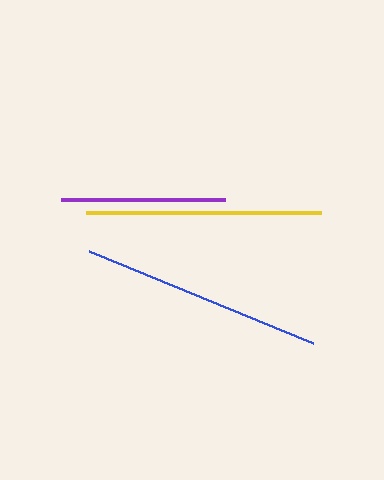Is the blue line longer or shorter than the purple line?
The blue line is longer than the purple line.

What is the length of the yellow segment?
The yellow segment is approximately 235 pixels long.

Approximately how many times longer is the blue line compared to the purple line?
The blue line is approximately 1.5 times the length of the purple line.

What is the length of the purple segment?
The purple segment is approximately 163 pixels long.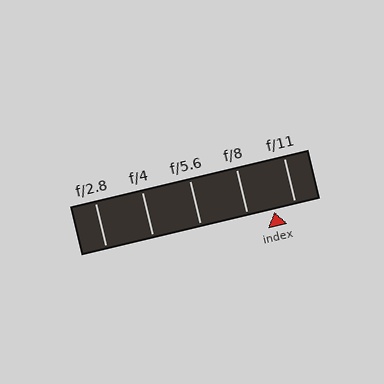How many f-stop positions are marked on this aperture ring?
There are 5 f-stop positions marked.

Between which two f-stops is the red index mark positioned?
The index mark is between f/8 and f/11.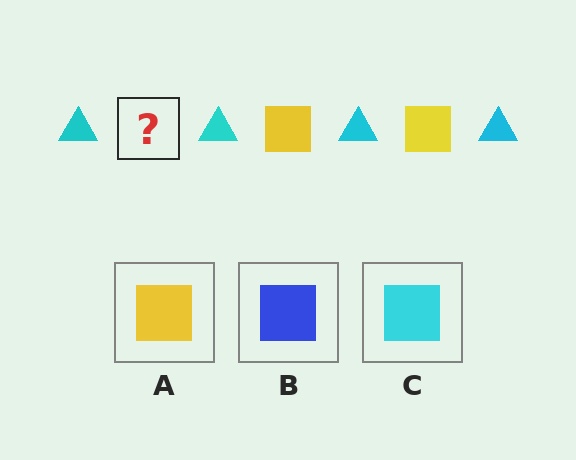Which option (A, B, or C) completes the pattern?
A.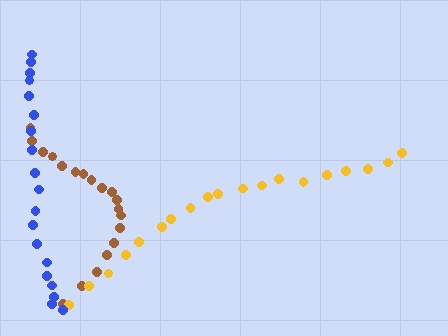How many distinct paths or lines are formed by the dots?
There are 3 distinct paths.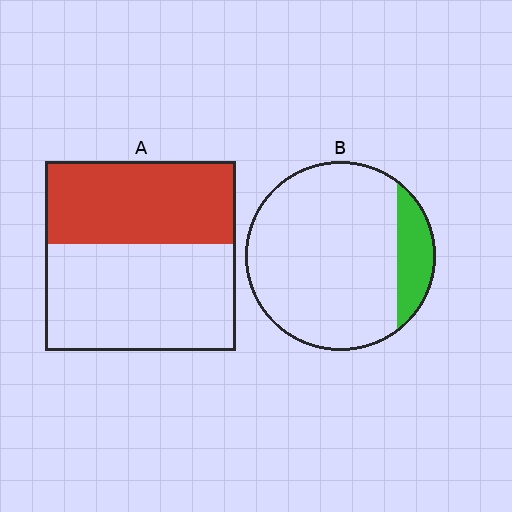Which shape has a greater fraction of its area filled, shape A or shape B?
Shape A.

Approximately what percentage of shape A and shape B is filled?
A is approximately 45% and B is approximately 15%.